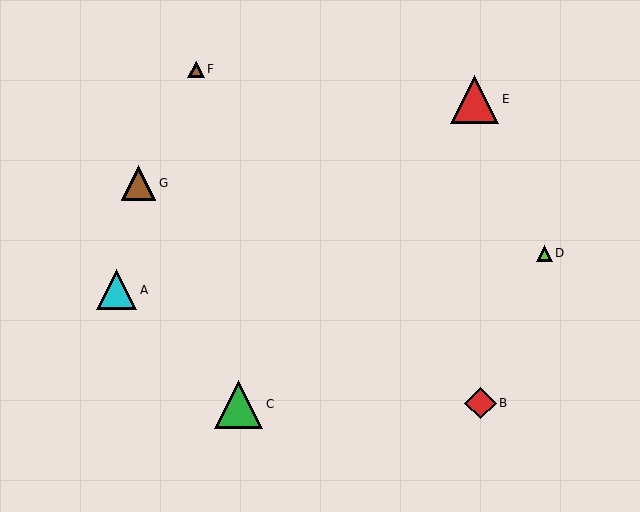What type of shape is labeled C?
Shape C is a green triangle.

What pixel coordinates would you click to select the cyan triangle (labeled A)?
Click at (117, 290) to select the cyan triangle A.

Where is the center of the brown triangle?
The center of the brown triangle is at (139, 183).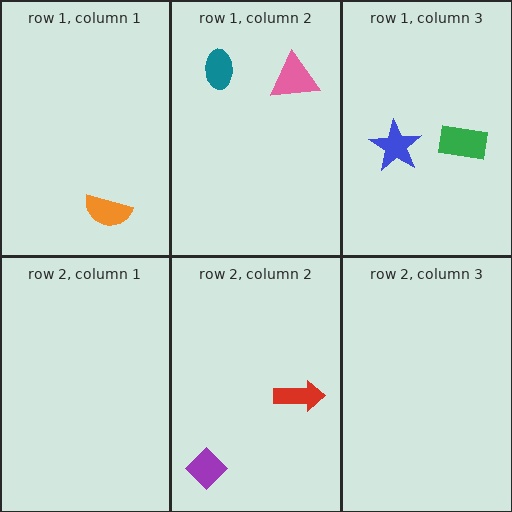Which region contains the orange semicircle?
The row 1, column 1 region.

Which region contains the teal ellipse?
The row 1, column 2 region.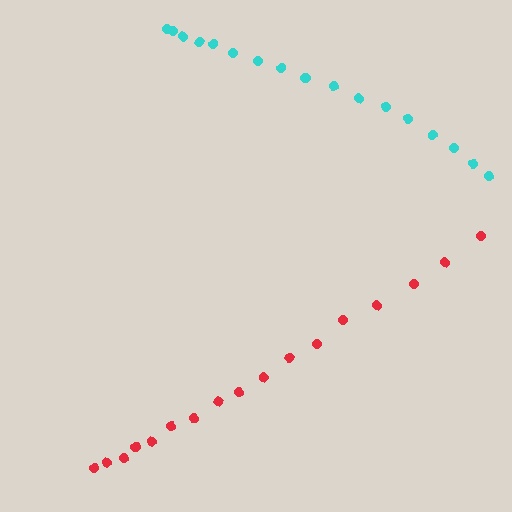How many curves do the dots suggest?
There are 2 distinct paths.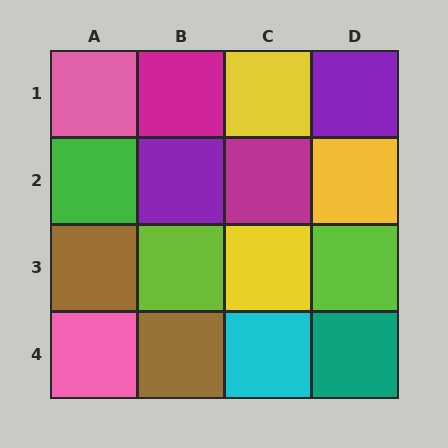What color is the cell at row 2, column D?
Yellow.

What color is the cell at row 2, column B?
Purple.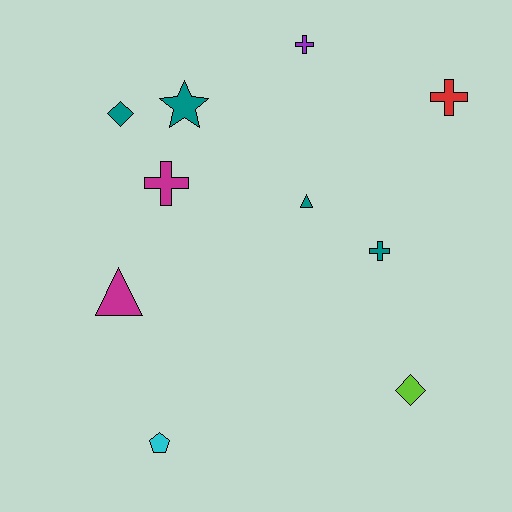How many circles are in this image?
There are no circles.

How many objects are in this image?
There are 10 objects.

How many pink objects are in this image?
There are no pink objects.